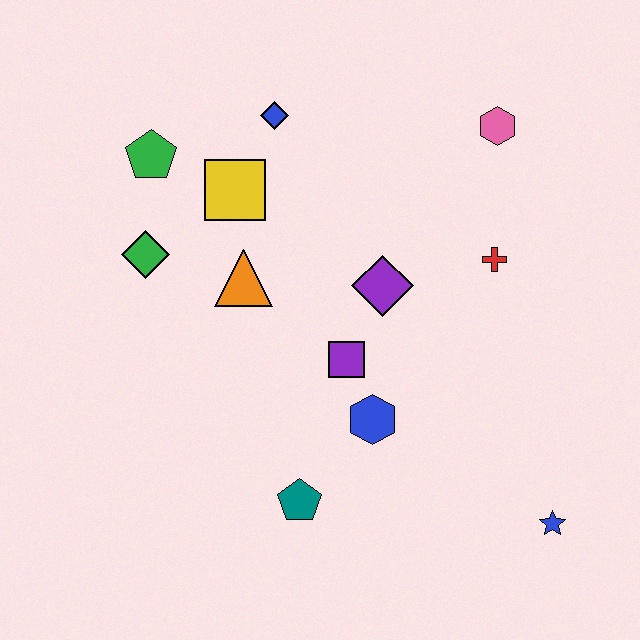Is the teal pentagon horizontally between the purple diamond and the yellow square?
Yes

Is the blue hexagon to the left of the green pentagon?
No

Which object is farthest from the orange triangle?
The blue star is farthest from the orange triangle.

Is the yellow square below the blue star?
No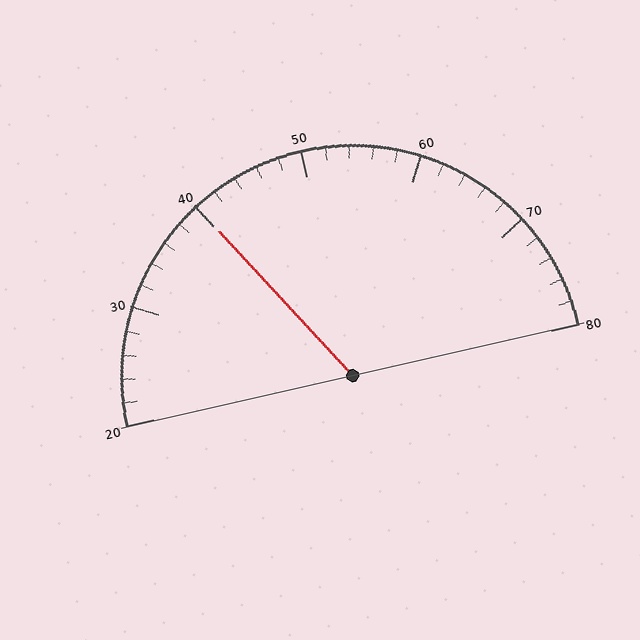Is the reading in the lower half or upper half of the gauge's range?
The reading is in the lower half of the range (20 to 80).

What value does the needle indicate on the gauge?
The needle indicates approximately 40.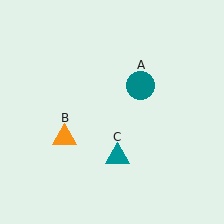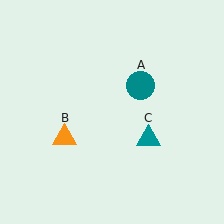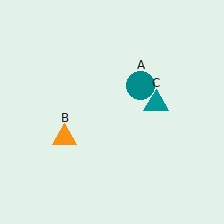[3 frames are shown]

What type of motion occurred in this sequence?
The teal triangle (object C) rotated counterclockwise around the center of the scene.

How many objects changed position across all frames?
1 object changed position: teal triangle (object C).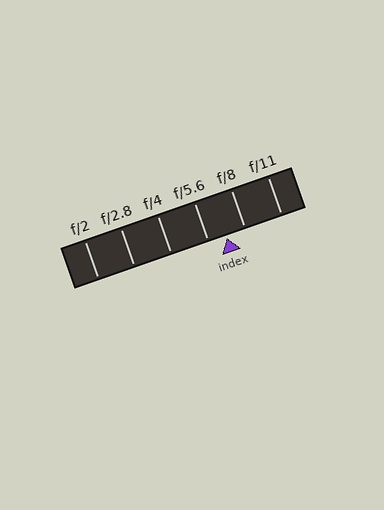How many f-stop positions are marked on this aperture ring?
There are 6 f-stop positions marked.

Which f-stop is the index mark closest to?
The index mark is closest to f/8.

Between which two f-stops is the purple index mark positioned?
The index mark is between f/5.6 and f/8.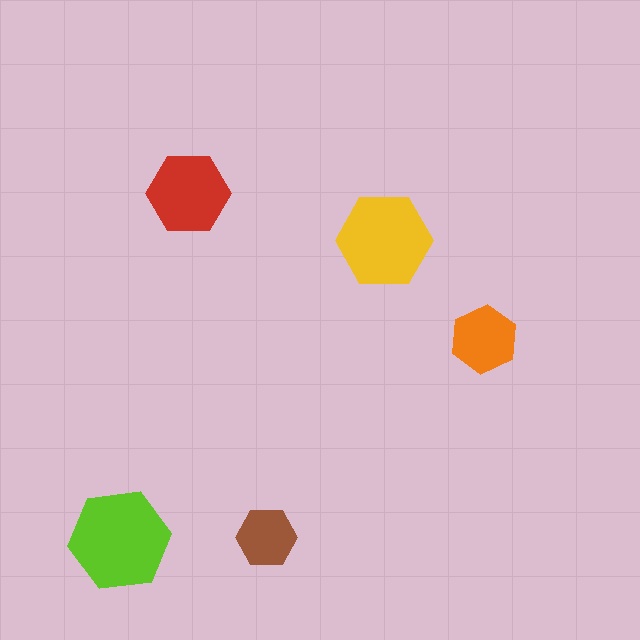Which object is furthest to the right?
The orange hexagon is rightmost.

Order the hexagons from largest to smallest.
the lime one, the yellow one, the red one, the orange one, the brown one.